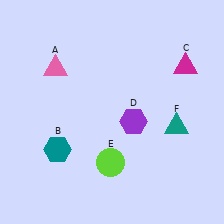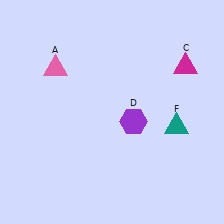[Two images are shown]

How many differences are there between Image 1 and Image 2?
There are 2 differences between the two images.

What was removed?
The teal hexagon (B), the lime circle (E) were removed in Image 2.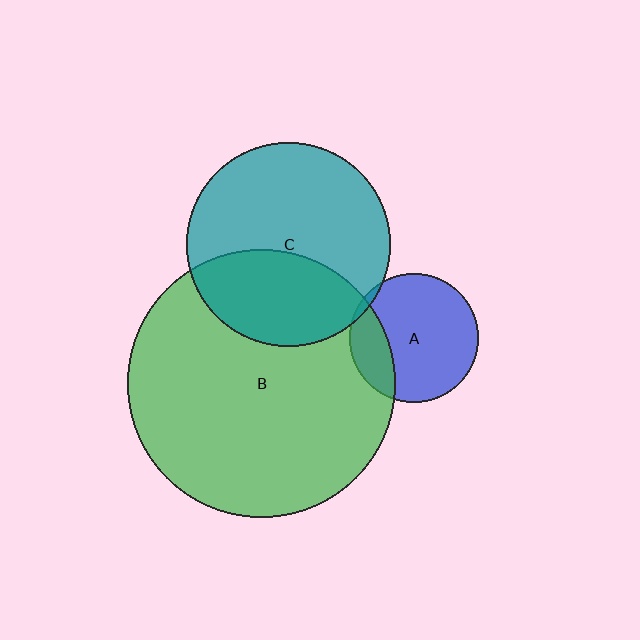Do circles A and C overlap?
Yes.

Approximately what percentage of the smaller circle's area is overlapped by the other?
Approximately 5%.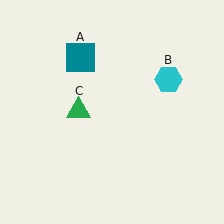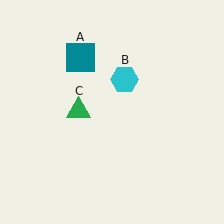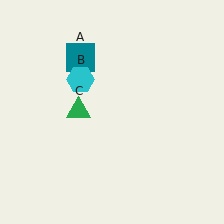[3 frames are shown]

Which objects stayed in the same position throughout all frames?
Teal square (object A) and green triangle (object C) remained stationary.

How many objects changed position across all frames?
1 object changed position: cyan hexagon (object B).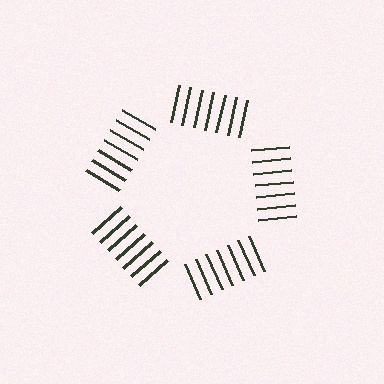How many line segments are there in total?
35 — 7 along each of the 5 edges.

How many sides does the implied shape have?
5 sides — the line-ends trace a pentagon.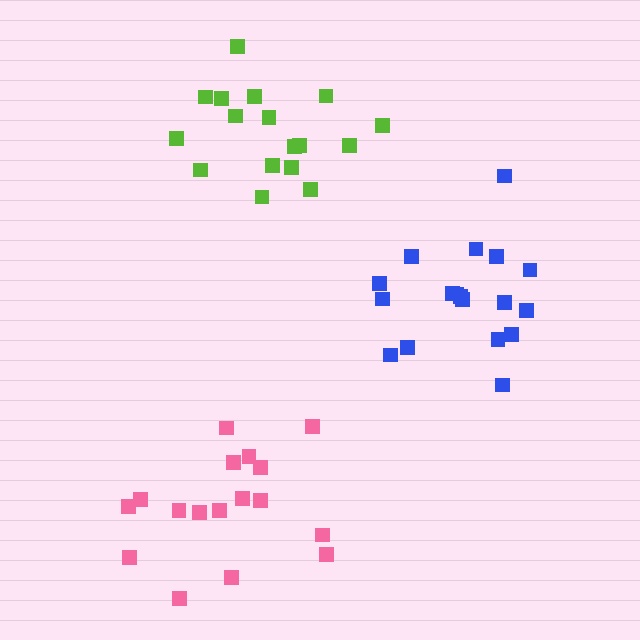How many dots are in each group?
Group 1: 17 dots, Group 2: 17 dots, Group 3: 18 dots (52 total).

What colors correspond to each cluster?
The clusters are colored: pink, lime, blue.